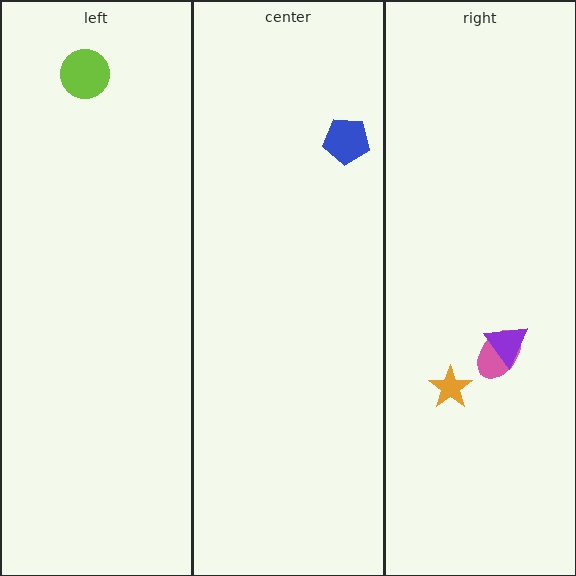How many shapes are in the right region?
3.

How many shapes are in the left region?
1.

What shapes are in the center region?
The blue pentagon.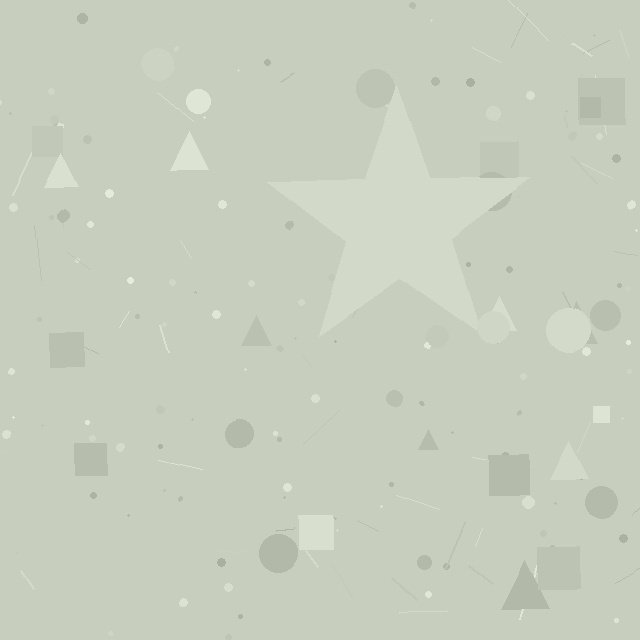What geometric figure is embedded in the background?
A star is embedded in the background.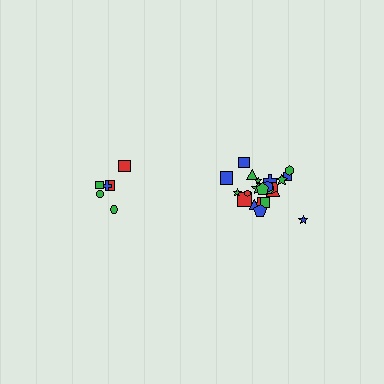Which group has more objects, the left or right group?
The right group.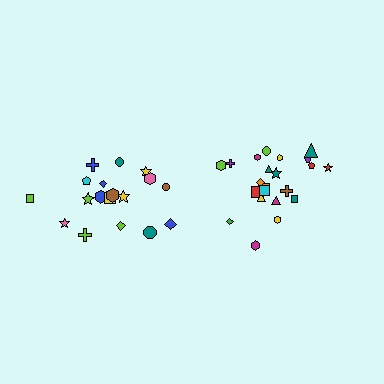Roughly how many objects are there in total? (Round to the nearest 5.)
Roughly 40 objects in total.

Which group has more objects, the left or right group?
The right group.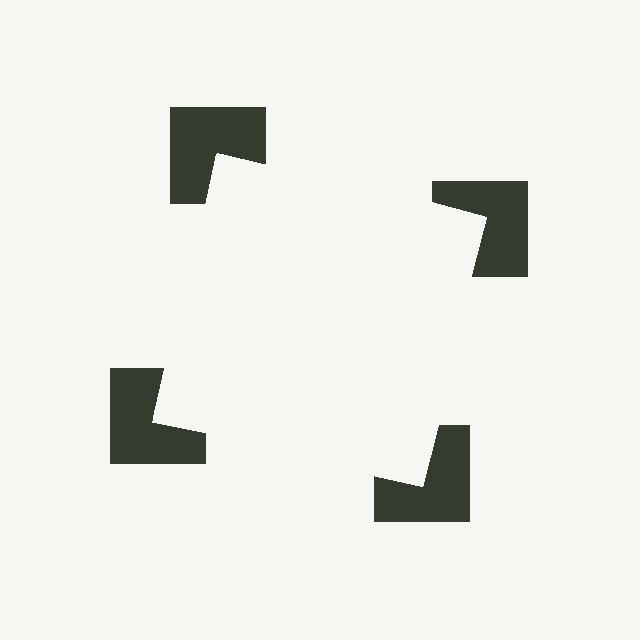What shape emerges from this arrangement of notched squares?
An illusory square — its edges are inferred from the aligned wedge cuts in the notched squares, not physically drawn.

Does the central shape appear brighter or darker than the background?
It typically appears slightly brighter than the background, even though no actual brightness change is drawn.